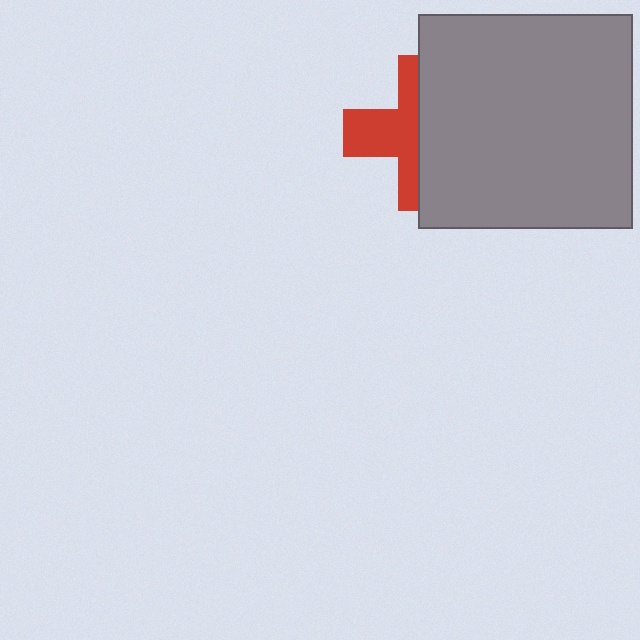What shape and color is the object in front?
The object in front is a gray square.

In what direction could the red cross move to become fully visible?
The red cross could move left. That would shift it out from behind the gray square entirely.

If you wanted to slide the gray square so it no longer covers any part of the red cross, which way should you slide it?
Slide it right — that is the most direct way to separate the two shapes.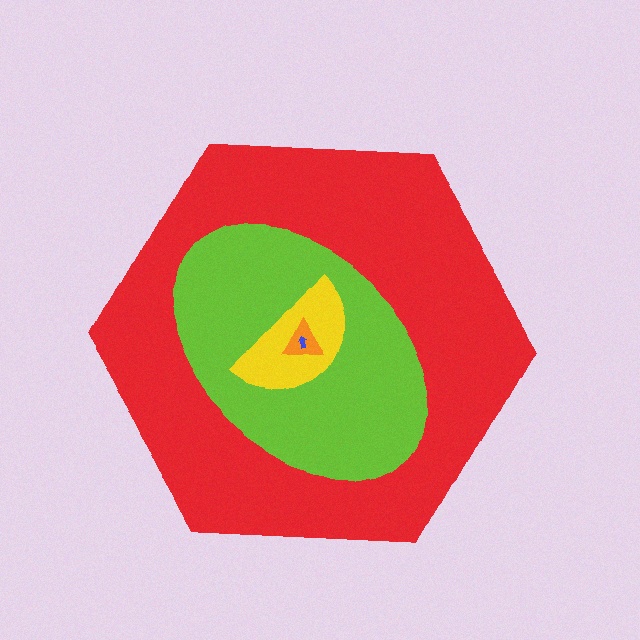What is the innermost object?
The blue arrow.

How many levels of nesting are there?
5.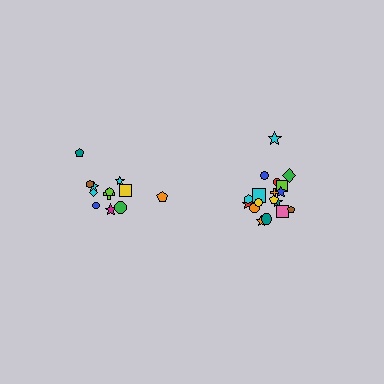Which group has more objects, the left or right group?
The right group.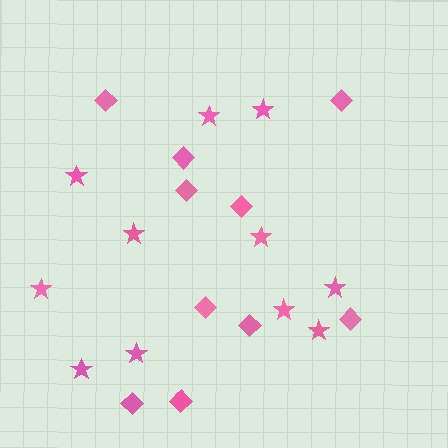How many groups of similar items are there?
There are 2 groups: one group of diamonds (10) and one group of stars (11).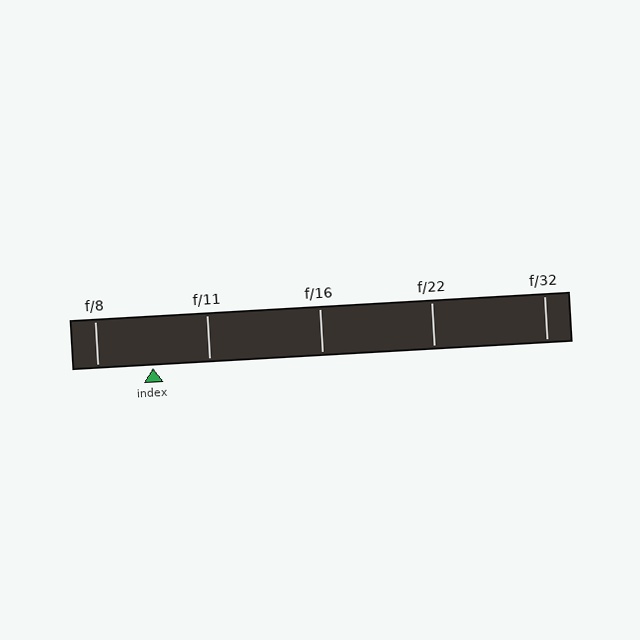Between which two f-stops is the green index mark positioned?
The index mark is between f/8 and f/11.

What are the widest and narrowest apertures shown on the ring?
The widest aperture shown is f/8 and the narrowest is f/32.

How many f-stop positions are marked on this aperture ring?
There are 5 f-stop positions marked.